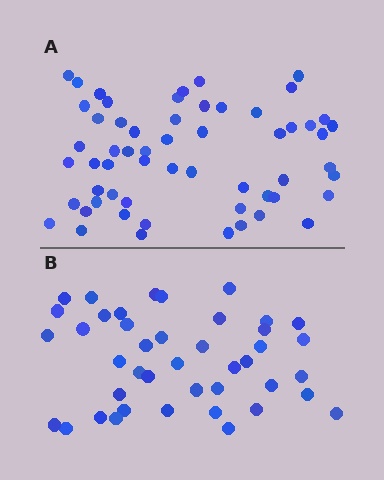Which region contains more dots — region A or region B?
Region A (the top region) has more dots.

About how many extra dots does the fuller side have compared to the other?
Region A has approximately 15 more dots than region B.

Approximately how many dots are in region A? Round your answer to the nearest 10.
About 60 dots. (The exact count is 58, which rounds to 60.)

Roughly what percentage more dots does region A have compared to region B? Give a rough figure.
About 40% more.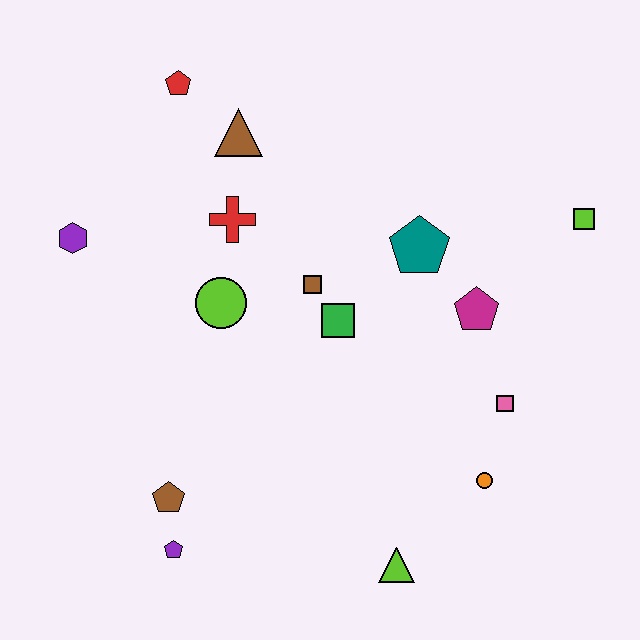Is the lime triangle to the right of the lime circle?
Yes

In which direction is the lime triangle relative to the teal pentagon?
The lime triangle is below the teal pentagon.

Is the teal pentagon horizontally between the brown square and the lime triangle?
No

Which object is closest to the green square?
The brown square is closest to the green square.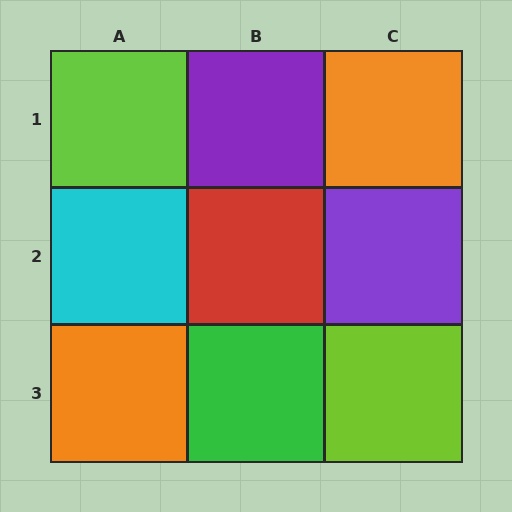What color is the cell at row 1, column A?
Lime.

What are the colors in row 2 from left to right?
Cyan, red, purple.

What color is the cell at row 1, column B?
Purple.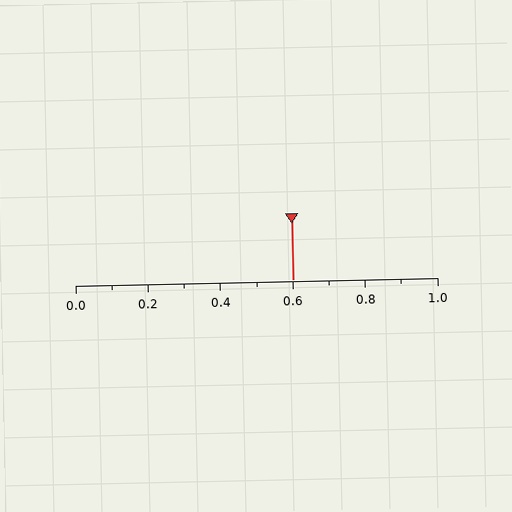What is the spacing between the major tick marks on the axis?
The major ticks are spaced 0.2 apart.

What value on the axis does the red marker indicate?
The marker indicates approximately 0.6.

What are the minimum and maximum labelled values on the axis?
The axis runs from 0.0 to 1.0.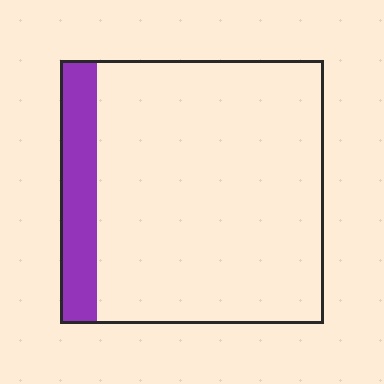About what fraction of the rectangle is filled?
About one eighth (1/8).